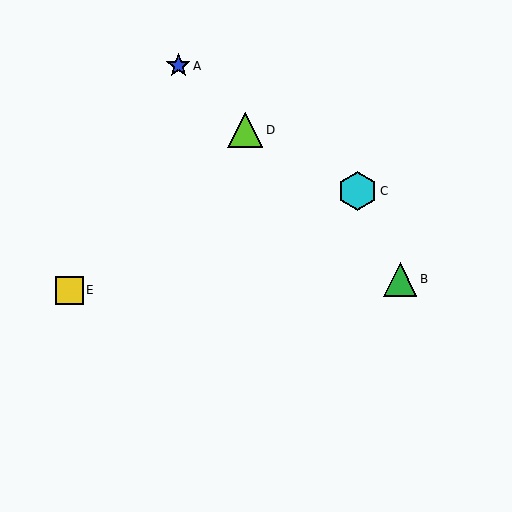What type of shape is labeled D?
Shape D is a lime triangle.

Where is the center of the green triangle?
The center of the green triangle is at (400, 279).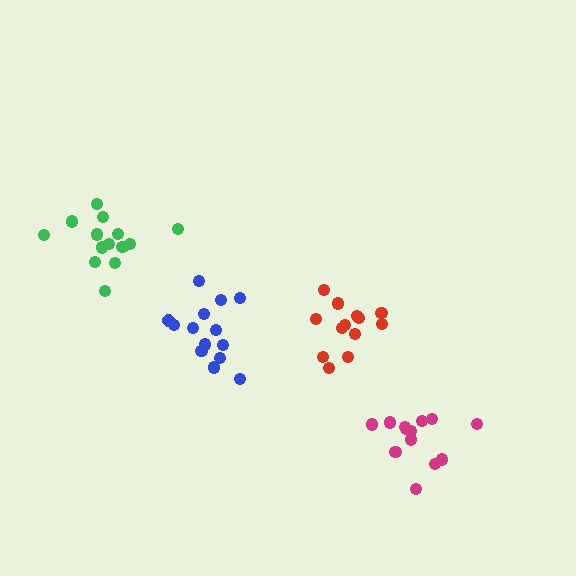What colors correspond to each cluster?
The clusters are colored: green, red, blue, magenta.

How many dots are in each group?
Group 1: 14 dots, Group 2: 13 dots, Group 3: 14 dots, Group 4: 13 dots (54 total).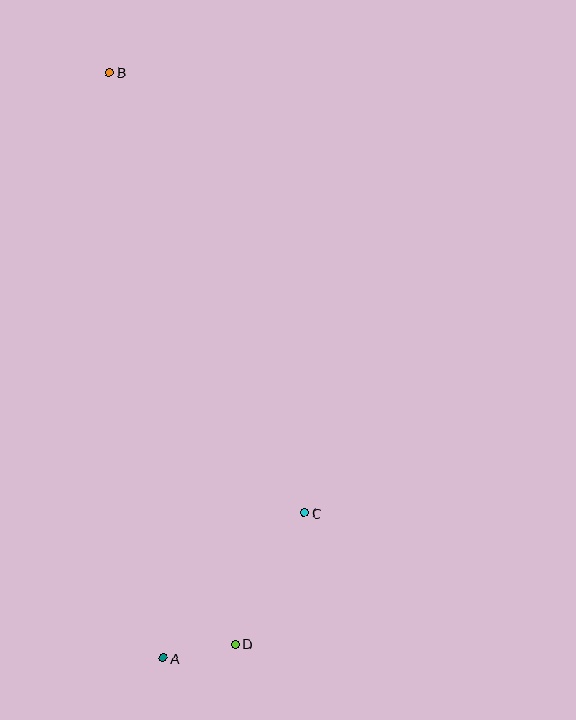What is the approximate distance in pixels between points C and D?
The distance between C and D is approximately 149 pixels.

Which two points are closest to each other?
Points A and D are closest to each other.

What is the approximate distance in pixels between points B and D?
The distance between B and D is approximately 585 pixels.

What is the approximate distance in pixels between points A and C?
The distance between A and C is approximately 203 pixels.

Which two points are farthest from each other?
Points A and B are farthest from each other.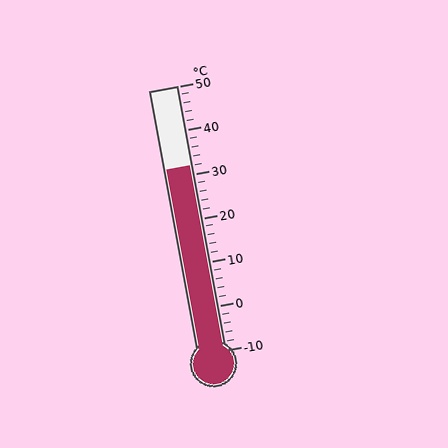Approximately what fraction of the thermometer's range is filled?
The thermometer is filled to approximately 70% of its range.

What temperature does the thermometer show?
The thermometer shows approximately 32°C.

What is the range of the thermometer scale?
The thermometer scale ranges from -10°C to 50°C.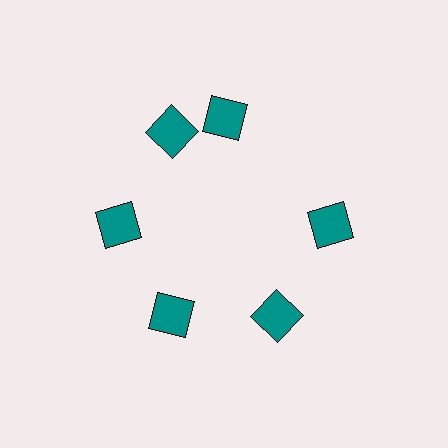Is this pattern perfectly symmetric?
No. The 6 teal squares are arranged in a ring, but one element near the 1 o'clock position is rotated out of alignment along the ring, breaking the 6-fold rotational symmetry.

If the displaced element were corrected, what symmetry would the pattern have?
It would have 6-fold rotational symmetry — the pattern would map onto itself every 60 degrees.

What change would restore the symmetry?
The symmetry would be restored by rotating it back into even spacing with its neighbors so that all 6 squares sit at equal angles and equal distance from the center.